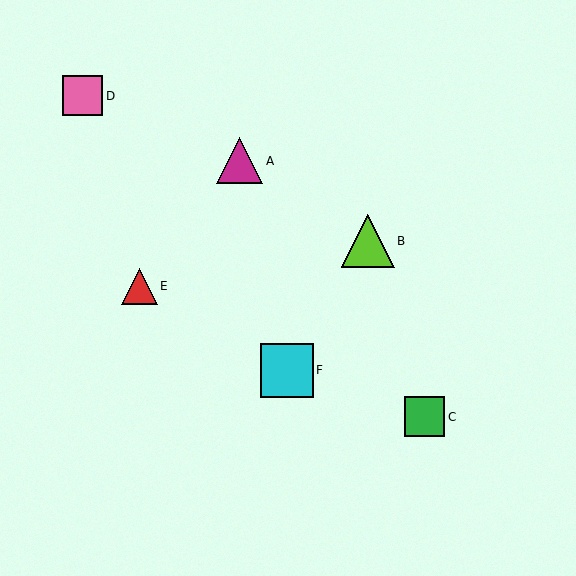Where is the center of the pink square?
The center of the pink square is at (83, 96).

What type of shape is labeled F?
Shape F is a cyan square.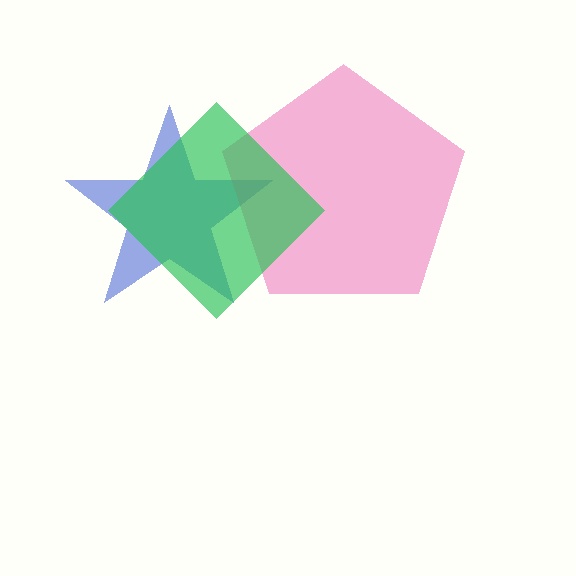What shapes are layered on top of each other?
The layered shapes are: a blue star, a pink pentagon, a green diamond.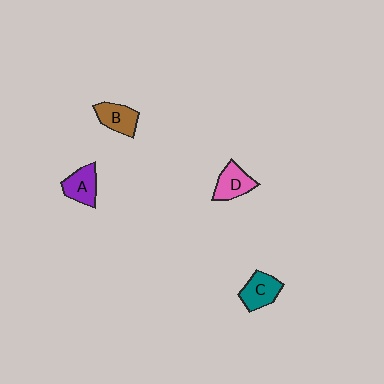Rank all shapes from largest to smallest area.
From largest to smallest: C (teal), D (pink), A (purple), B (brown).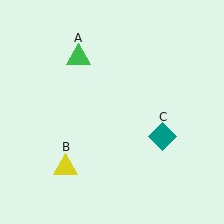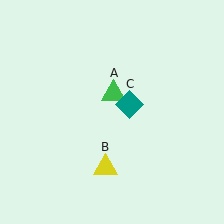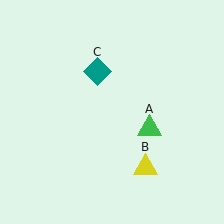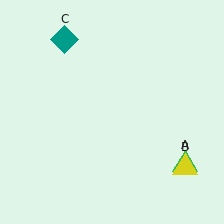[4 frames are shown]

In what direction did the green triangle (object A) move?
The green triangle (object A) moved down and to the right.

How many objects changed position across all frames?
3 objects changed position: green triangle (object A), yellow triangle (object B), teal diamond (object C).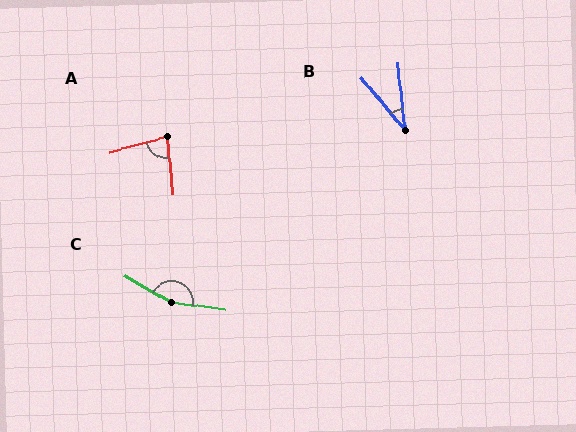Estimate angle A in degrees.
Approximately 80 degrees.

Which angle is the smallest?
B, at approximately 33 degrees.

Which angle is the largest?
C, at approximately 159 degrees.